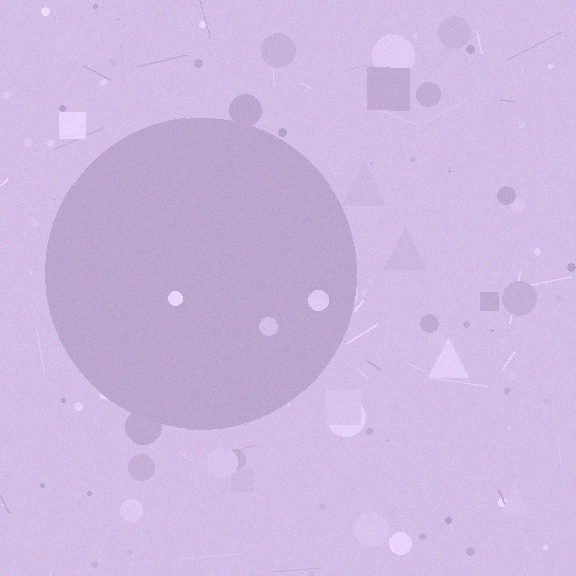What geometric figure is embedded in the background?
A circle is embedded in the background.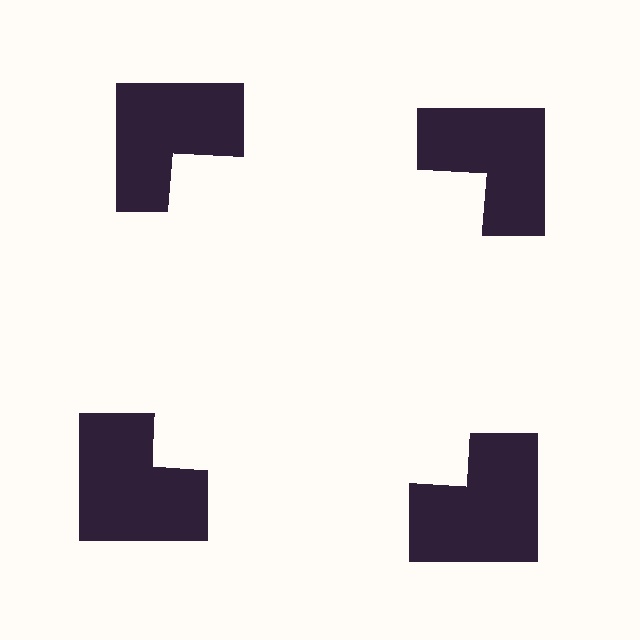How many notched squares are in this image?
There are 4 — one at each vertex of the illusory square.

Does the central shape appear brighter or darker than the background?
It typically appears slightly brighter than the background, even though no actual brightness change is drawn.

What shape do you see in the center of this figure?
An illusory square — its edges are inferred from the aligned wedge cuts in the notched squares, not physically drawn.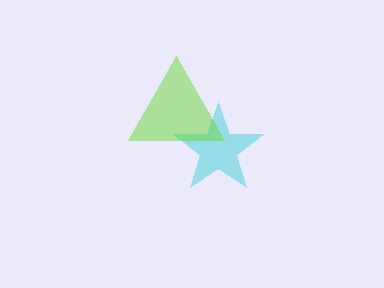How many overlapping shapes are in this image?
There are 2 overlapping shapes in the image.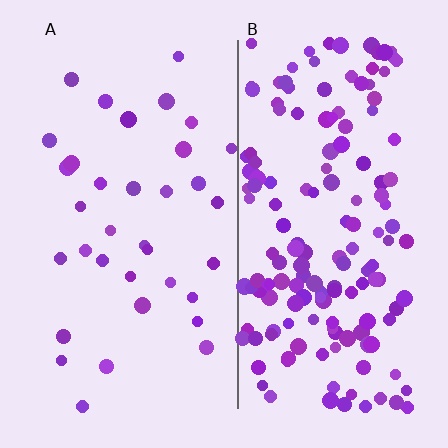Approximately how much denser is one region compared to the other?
Approximately 4.5× — region B over region A.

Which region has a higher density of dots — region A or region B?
B (the right).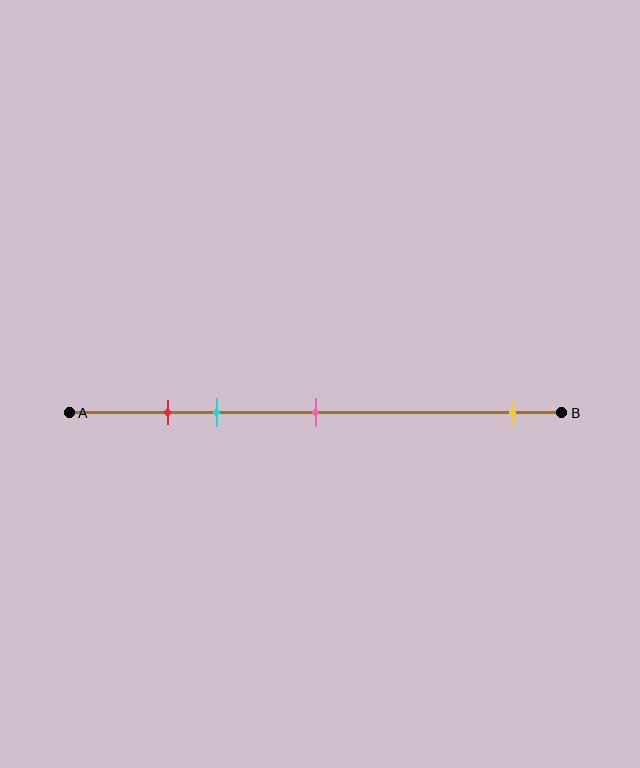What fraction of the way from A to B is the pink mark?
The pink mark is approximately 50% (0.5) of the way from A to B.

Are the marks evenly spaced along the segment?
No, the marks are not evenly spaced.